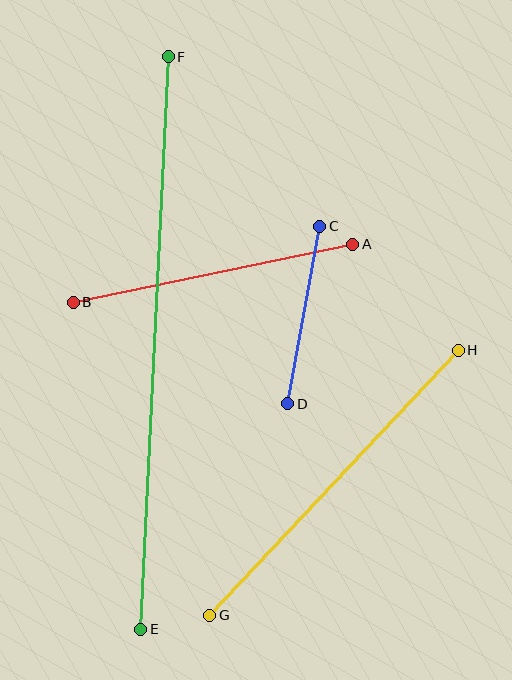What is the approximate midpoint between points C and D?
The midpoint is at approximately (304, 315) pixels.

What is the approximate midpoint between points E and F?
The midpoint is at approximately (155, 343) pixels.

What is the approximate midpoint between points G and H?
The midpoint is at approximately (334, 483) pixels.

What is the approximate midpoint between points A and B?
The midpoint is at approximately (213, 273) pixels.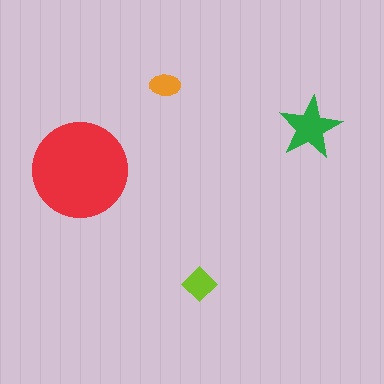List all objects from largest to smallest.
The red circle, the green star, the lime diamond, the orange ellipse.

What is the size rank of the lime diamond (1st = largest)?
3rd.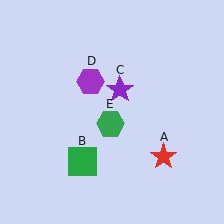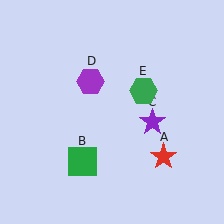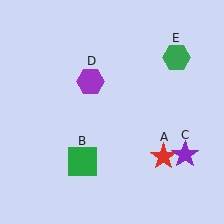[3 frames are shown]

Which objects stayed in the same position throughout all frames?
Red star (object A) and green square (object B) and purple hexagon (object D) remained stationary.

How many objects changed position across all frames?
2 objects changed position: purple star (object C), green hexagon (object E).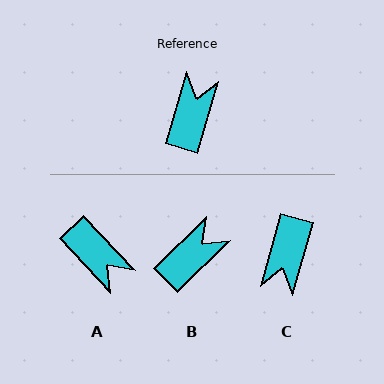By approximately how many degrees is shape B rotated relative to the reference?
Approximately 29 degrees clockwise.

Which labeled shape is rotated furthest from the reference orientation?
C, about 179 degrees away.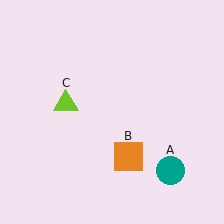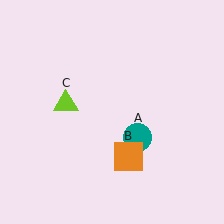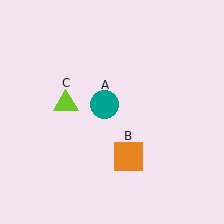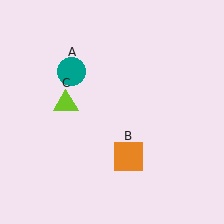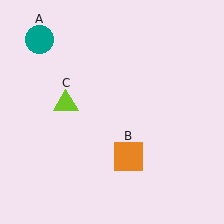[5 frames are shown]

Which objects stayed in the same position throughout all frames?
Orange square (object B) and lime triangle (object C) remained stationary.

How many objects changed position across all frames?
1 object changed position: teal circle (object A).